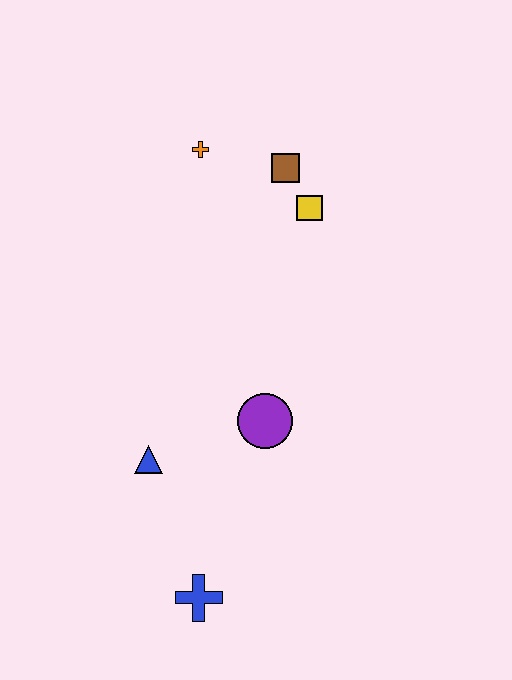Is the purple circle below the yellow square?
Yes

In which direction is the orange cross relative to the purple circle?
The orange cross is above the purple circle.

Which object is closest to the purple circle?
The blue triangle is closest to the purple circle.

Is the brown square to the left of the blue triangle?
No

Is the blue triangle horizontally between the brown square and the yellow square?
No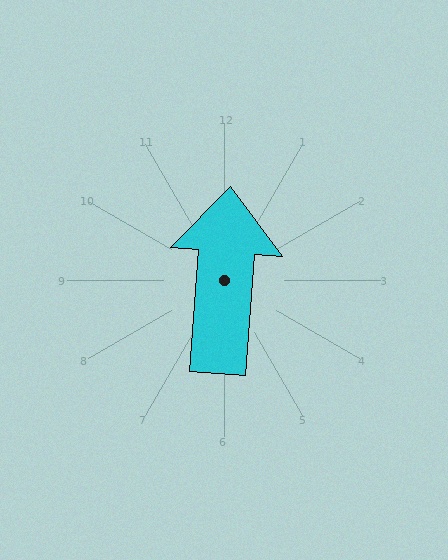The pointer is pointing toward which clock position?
Roughly 12 o'clock.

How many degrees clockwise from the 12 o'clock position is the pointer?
Approximately 4 degrees.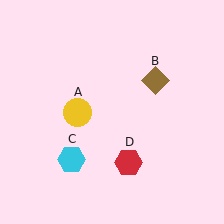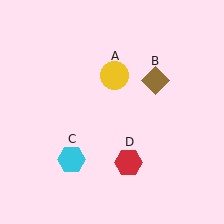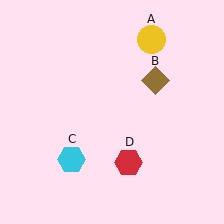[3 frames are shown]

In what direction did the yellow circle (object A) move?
The yellow circle (object A) moved up and to the right.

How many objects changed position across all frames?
1 object changed position: yellow circle (object A).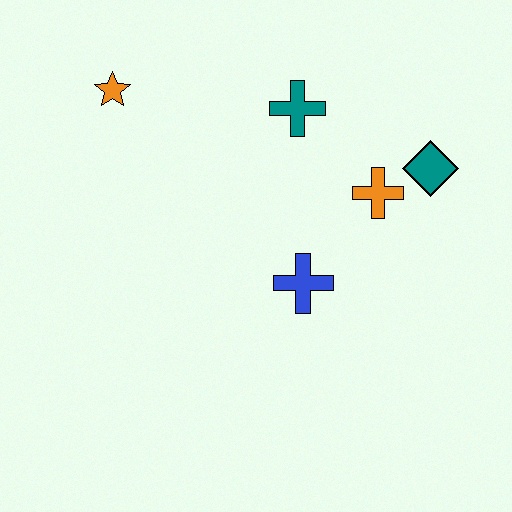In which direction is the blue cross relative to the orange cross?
The blue cross is below the orange cross.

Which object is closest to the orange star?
The teal cross is closest to the orange star.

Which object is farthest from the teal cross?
The orange star is farthest from the teal cross.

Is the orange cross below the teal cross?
Yes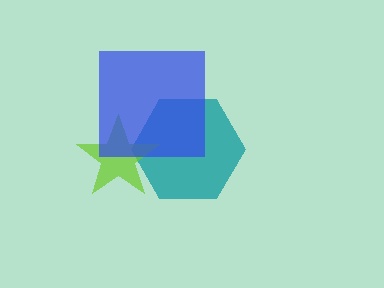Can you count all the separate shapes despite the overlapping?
Yes, there are 3 separate shapes.